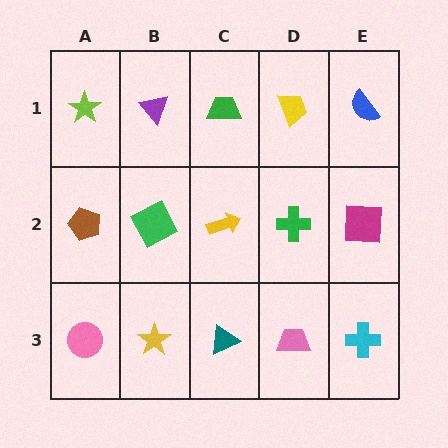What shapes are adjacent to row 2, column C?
A green trapezoid (row 1, column C), a teal triangle (row 3, column C), a green square (row 2, column B), a green cross (row 2, column D).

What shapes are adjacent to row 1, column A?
A brown pentagon (row 2, column A), a purple triangle (row 1, column B).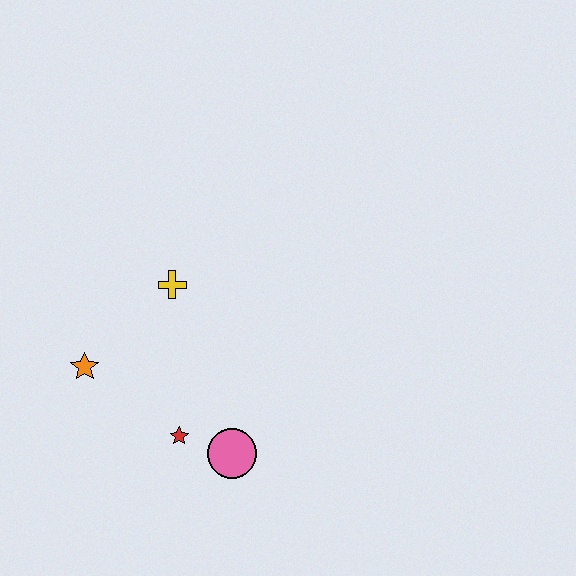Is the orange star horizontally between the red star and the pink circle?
No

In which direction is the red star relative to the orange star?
The red star is to the right of the orange star.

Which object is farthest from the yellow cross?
The pink circle is farthest from the yellow cross.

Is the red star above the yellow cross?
No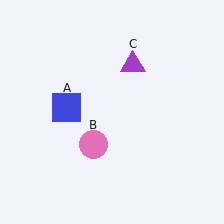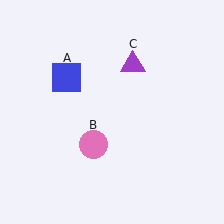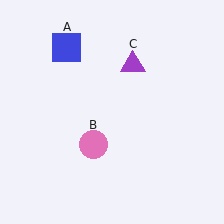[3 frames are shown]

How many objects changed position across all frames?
1 object changed position: blue square (object A).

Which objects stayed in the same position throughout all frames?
Pink circle (object B) and purple triangle (object C) remained stationary.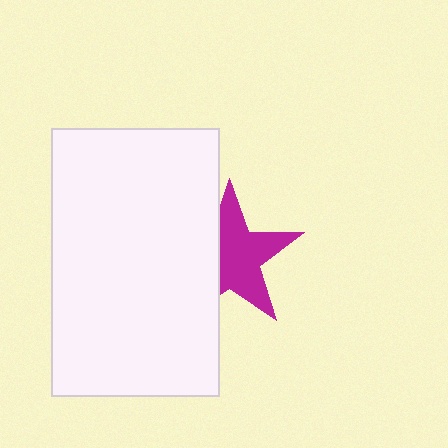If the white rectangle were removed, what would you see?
You would see the complete magenta star.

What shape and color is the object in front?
The object in front is a white rectangle.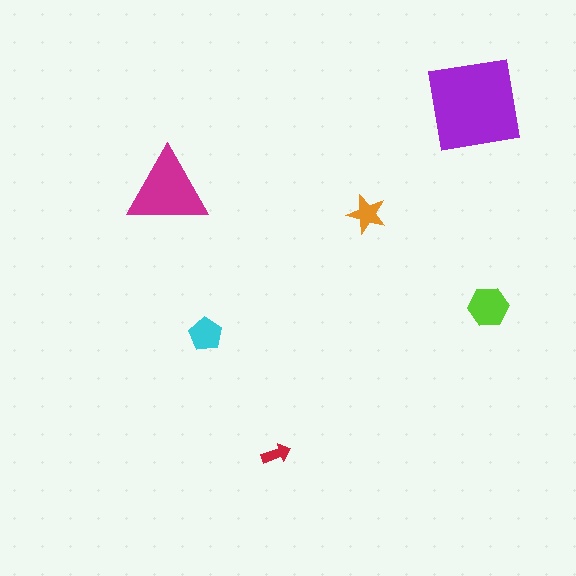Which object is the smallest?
The red arrow.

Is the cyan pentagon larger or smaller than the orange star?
Larger.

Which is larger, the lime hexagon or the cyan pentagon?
The lime hexagon.